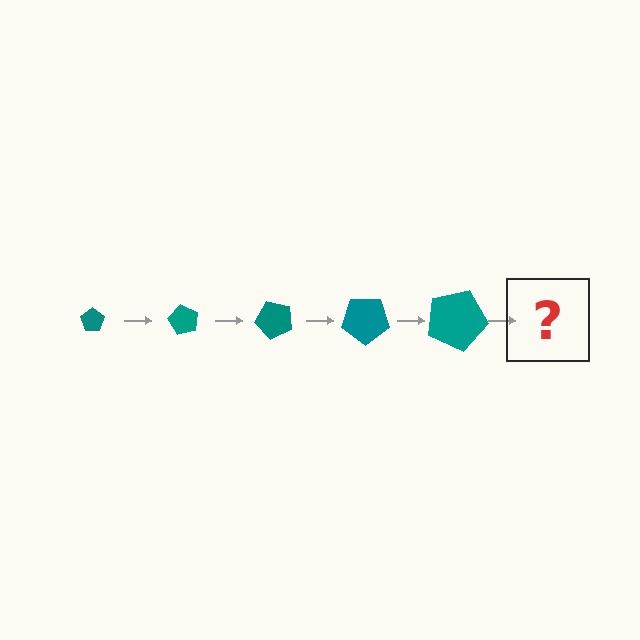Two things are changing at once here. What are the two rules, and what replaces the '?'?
The two rules are that the pentagon grows larger each step and it rotates 60 degrees each step. The '?' should be a pentagon, larger than the previous one and rotated 300 degrees from the start.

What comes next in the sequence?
The next element should be a pentagon, larger than the previous one and rotated 300 degrees from the start.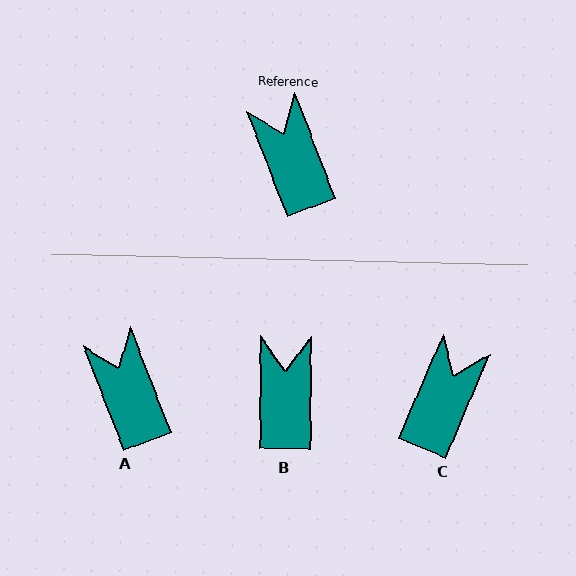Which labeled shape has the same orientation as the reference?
A.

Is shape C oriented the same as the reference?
No, it is off by about 44 degrees.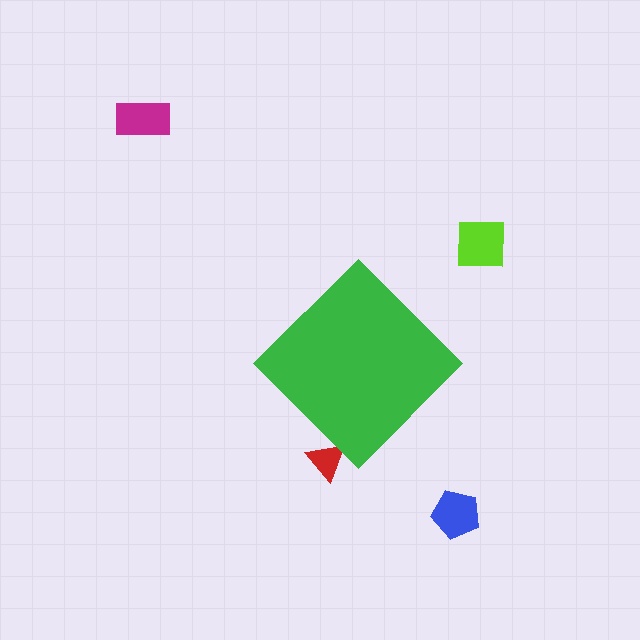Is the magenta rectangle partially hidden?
No, the magenta rectangle is fully visible.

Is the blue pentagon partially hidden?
No, the blue pentagon is fully visible.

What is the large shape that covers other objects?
A green diamond.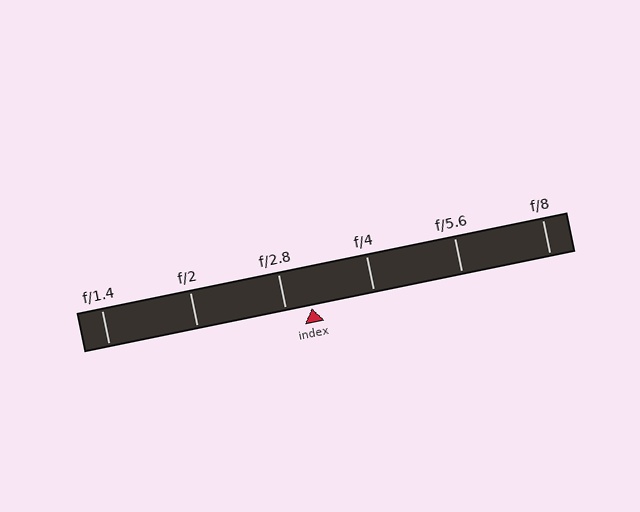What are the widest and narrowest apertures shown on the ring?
The widest aperture shown is f/1.4 and the narrowest is f/8.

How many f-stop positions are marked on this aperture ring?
There are 6 f-stop positions marked.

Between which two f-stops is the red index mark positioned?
The index mark is between f/2.8 and f/4.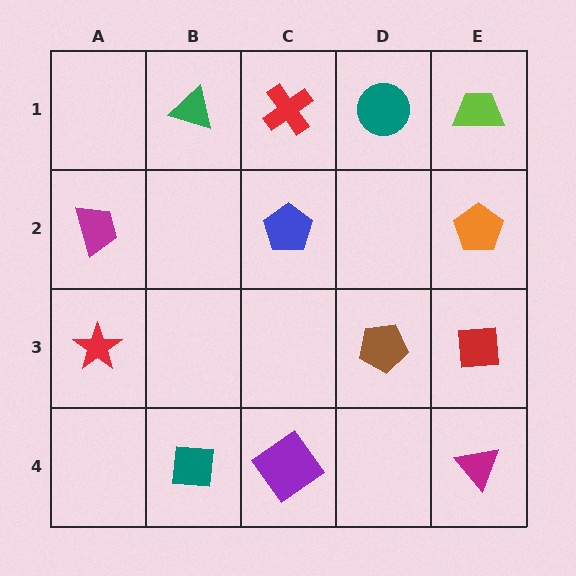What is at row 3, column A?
A red star.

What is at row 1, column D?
A teal circle.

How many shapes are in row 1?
4 shapes.